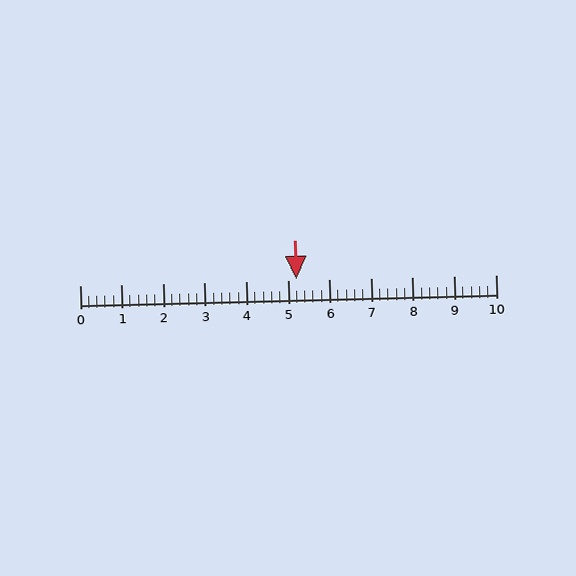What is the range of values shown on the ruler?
The ruler shows values from 0 to 10.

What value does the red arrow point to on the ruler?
The red arrow points to approximately 5.2.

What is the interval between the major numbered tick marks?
The major tick marks are spaced 1 units apart.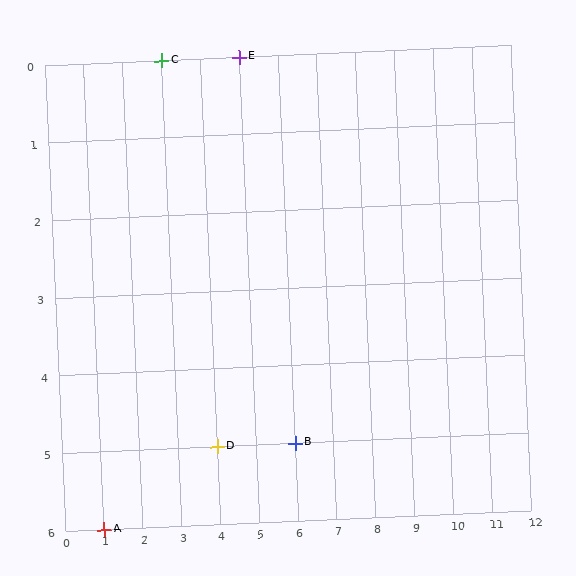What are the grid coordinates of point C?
Point C is at grid coordinates (3, 0).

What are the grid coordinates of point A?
Point A is at grid coordinates (1, 6).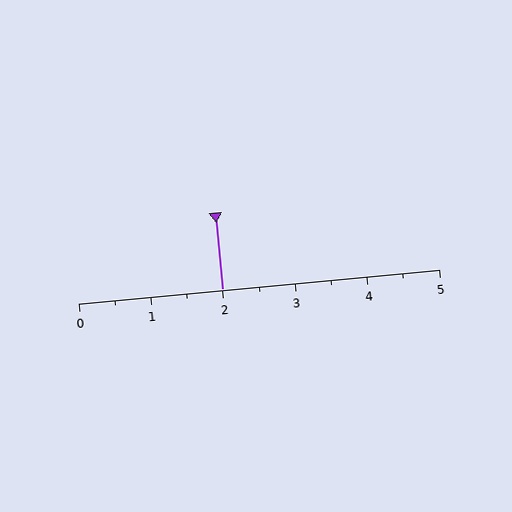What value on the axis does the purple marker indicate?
The marker indicates approximately 2.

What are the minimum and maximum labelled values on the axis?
The axis runs from 0 to 5.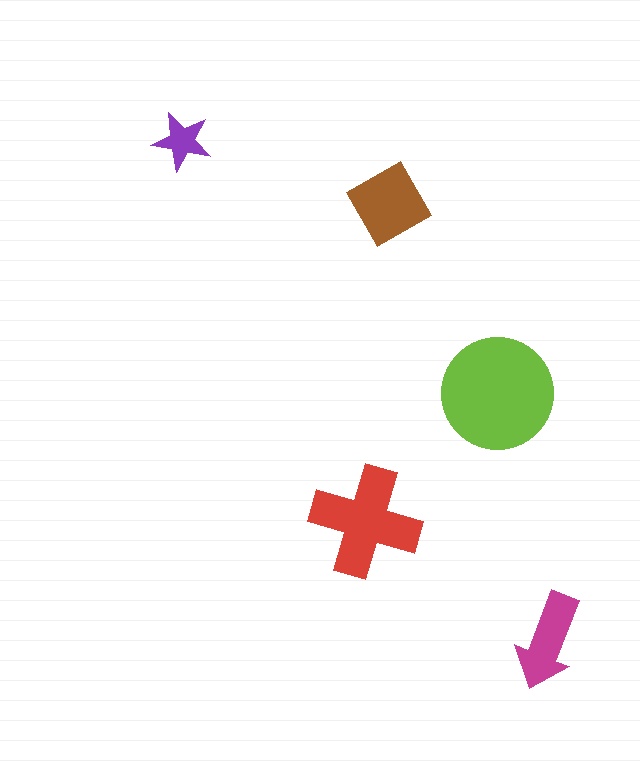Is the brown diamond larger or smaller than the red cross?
Smaller.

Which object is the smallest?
The purple star.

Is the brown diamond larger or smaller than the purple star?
Larger.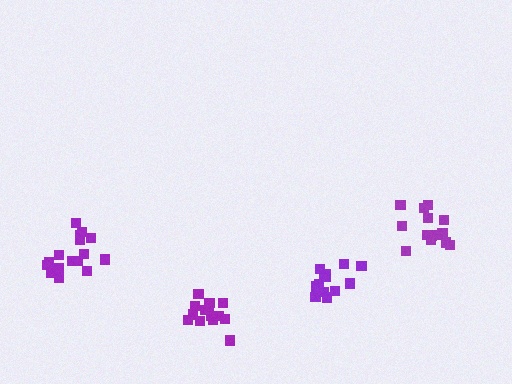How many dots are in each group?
Group 1: 14 dots, Group 2: 14 dots, Group 3: 14 dots, Group 4: 16 dots (58 total).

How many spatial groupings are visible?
There are 4 spatial groupings.